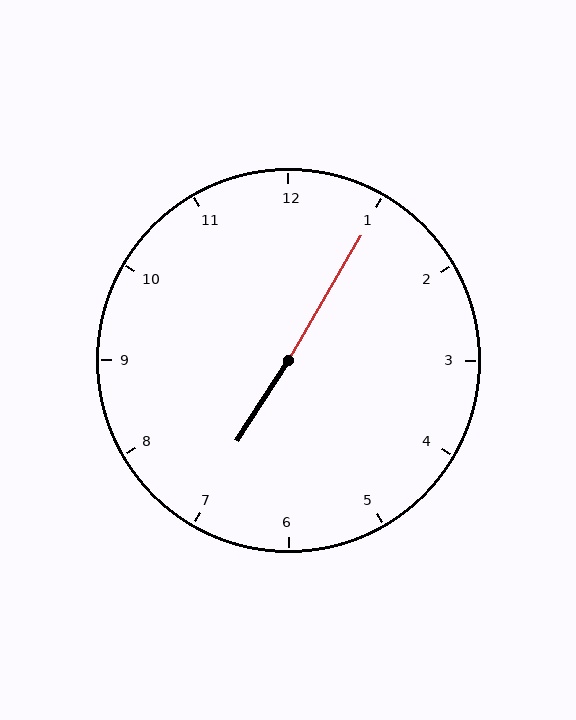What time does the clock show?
7:05.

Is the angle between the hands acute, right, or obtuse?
It is obtuse.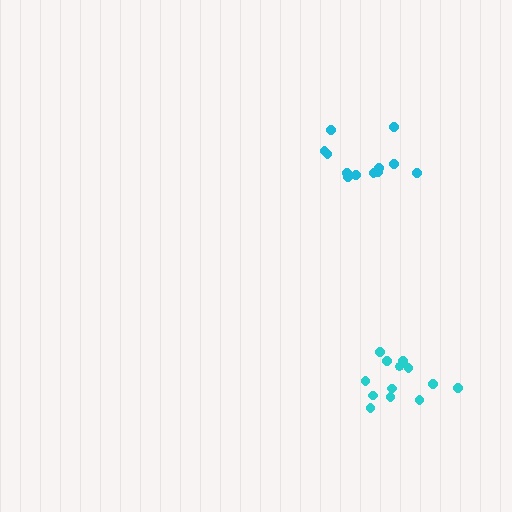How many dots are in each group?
Group 1: 14 dots, Group 2: 12 dots (26 total).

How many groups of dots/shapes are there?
There are 2 groups.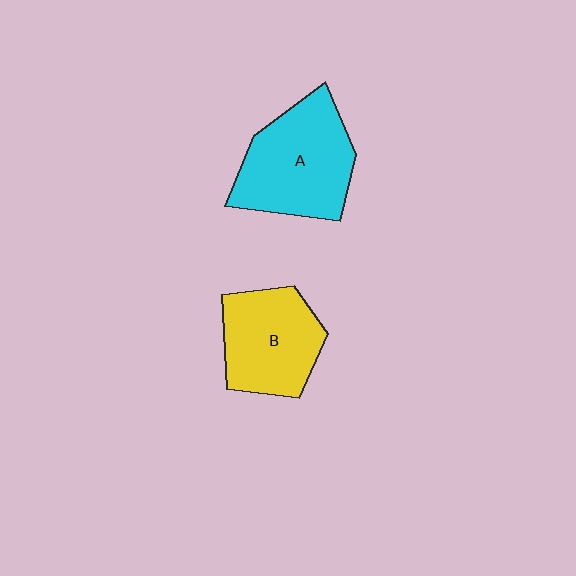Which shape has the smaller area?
Shape B (yellow).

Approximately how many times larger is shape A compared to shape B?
Approximately 1.2 times.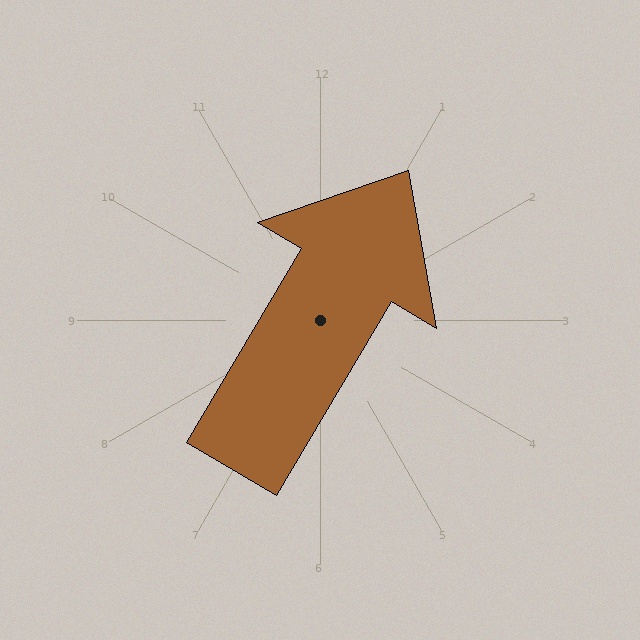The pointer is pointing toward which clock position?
Roughly 1 o'clock.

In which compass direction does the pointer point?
Northeast.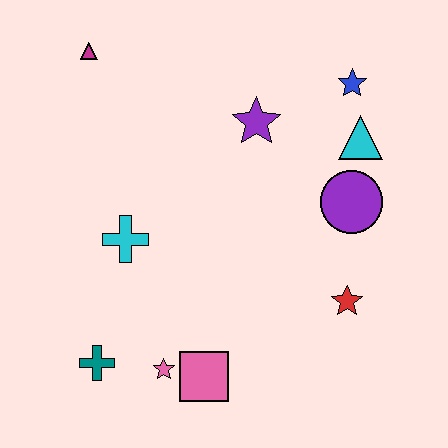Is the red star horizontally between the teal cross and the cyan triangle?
Yes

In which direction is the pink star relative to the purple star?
The pink star is below the purple star.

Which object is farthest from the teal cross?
The blue star is farthest from the teal cross.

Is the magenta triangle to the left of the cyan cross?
Yes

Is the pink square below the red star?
Yes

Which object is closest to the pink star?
The pink square is closest to the pink star.